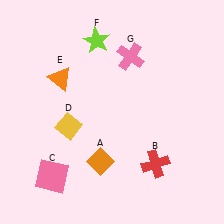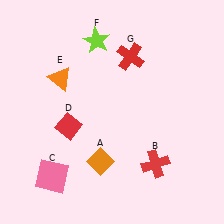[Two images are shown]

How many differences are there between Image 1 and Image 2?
There are 2 differences between the two images.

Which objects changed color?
D changed from yellow to red. G changed from pink to red.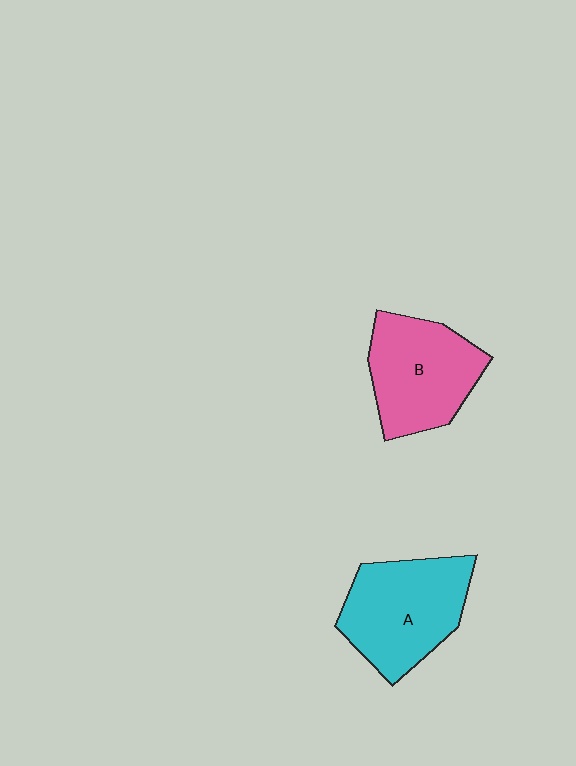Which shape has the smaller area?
Shape B (pink).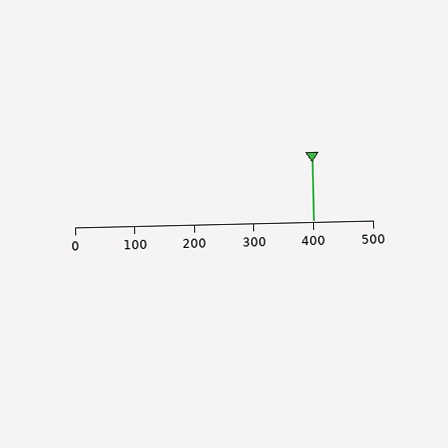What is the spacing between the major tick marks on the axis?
The major ticks are spaced 100 apart.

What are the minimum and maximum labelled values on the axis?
The axis runs from 0 to 500.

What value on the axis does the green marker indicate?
The marker indicates approximately 400.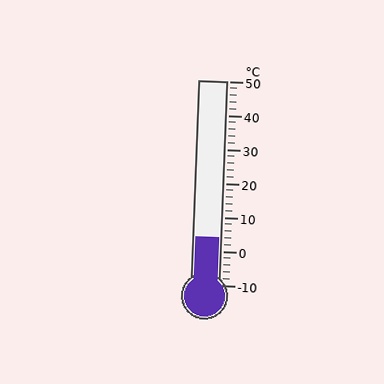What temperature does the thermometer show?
The thermometer shows approximately 4°C.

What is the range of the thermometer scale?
The thermometer scale ranges from -10°C to 50°C.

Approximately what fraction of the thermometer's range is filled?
The thermometer is filled to approximately 25% of its range.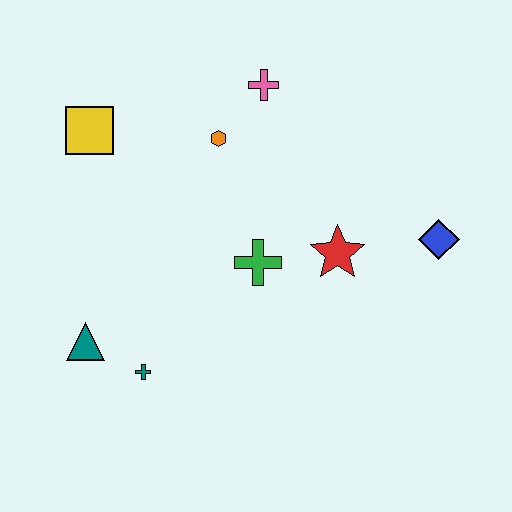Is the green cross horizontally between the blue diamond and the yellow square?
Yes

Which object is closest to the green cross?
The red star is closest to the green cross.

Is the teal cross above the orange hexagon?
No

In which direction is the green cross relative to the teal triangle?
The green cross is to the right of the teal triangle.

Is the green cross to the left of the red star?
Yes